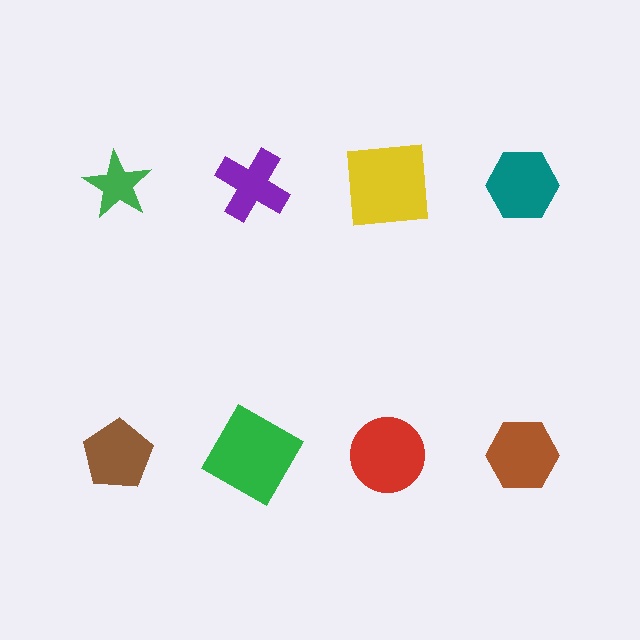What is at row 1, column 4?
A teal hexagon.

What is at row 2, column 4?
A brown hexagon.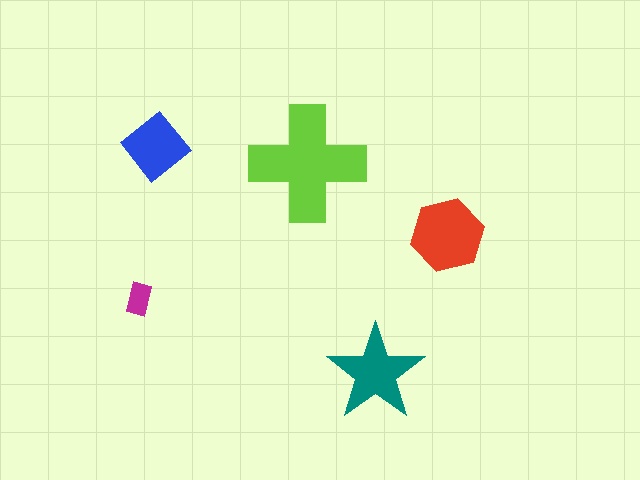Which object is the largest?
The lime cross.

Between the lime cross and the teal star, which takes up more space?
The lime cross.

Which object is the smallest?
The magenta rectangle.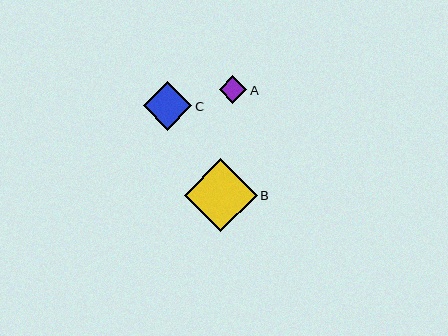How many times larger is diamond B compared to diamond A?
Diamond B is approximately 2.6 times the size of diamond A.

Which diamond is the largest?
Diamond B is the largest with a size of approximately 73 pixels.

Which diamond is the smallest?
Diamond A is the smallest with a size of approximately 28 pixels.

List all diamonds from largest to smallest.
From largest to smallest: B, C, A.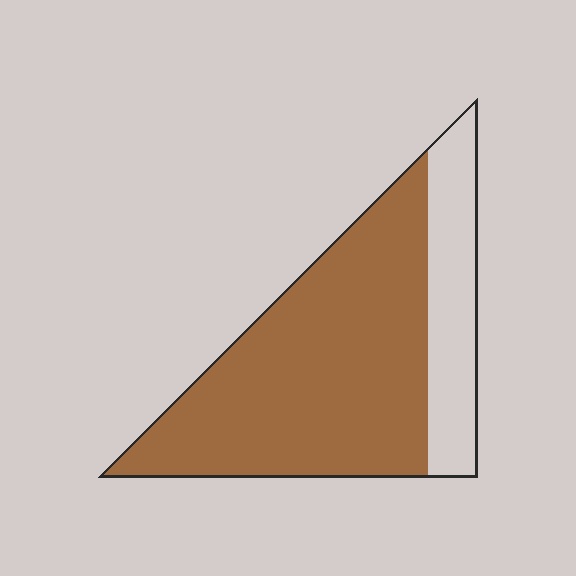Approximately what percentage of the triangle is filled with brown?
Approximately 75%.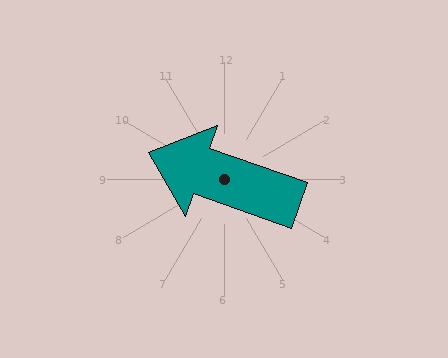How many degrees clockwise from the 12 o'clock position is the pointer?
Approximately 289 degrees.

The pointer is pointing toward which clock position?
Roughly 10 o'clock.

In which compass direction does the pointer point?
West.